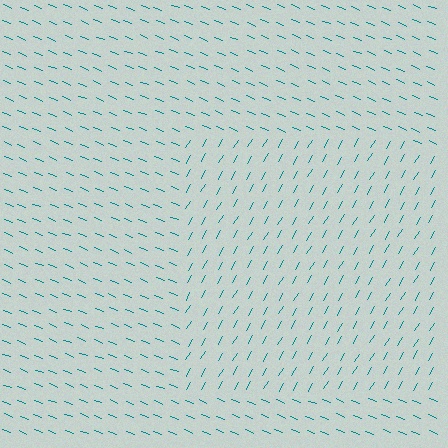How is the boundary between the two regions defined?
The boundary is defined purely by a change in line orientation (approximately 81 degrees difference). All lines are the same color and thickness.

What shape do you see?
I see a rectangle.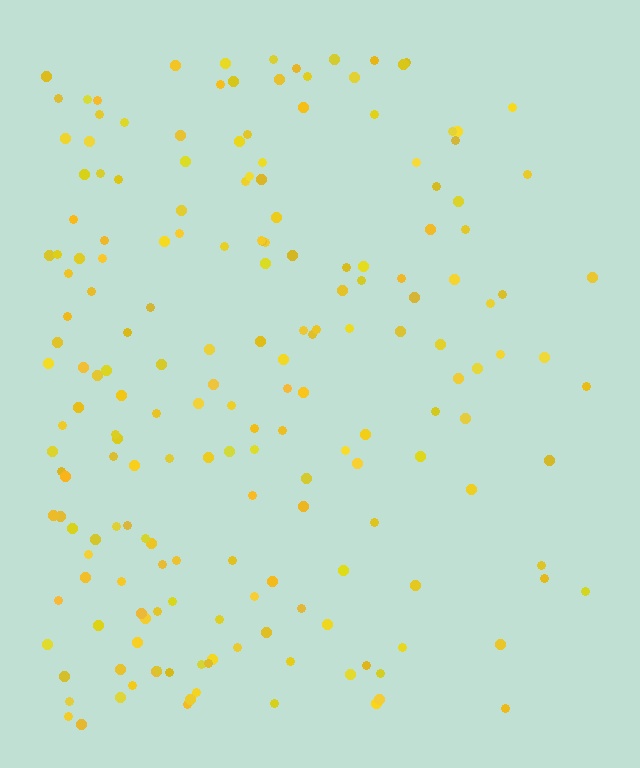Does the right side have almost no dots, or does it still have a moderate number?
Still a moderate number, just noticeably fewer than the left.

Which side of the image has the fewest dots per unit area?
The right.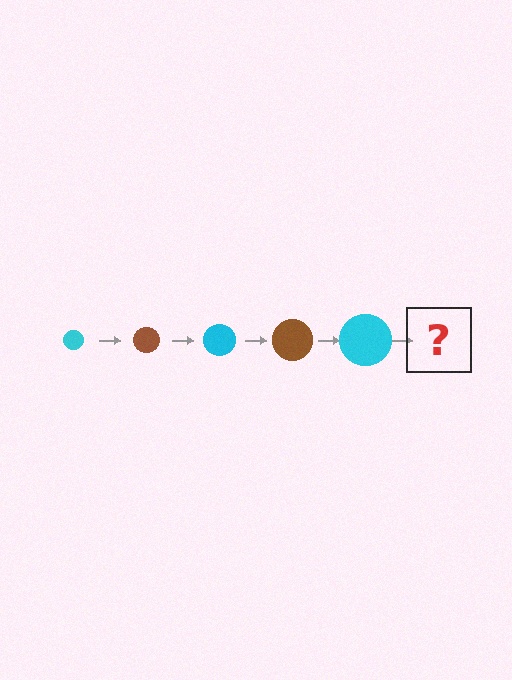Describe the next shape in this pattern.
It should be a brown circle, larger than the previous one.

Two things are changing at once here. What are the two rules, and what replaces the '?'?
The two rules are that the circle grows larger each step and the color cycles through cyan and brown. The '?' should be a brown circle, larger than the previous one.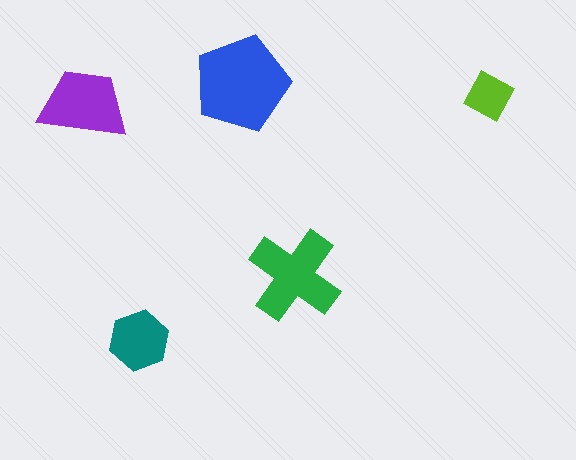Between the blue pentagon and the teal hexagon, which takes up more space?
The blue pentagon.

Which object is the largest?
The blue pentagon.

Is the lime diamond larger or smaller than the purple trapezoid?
Smaller.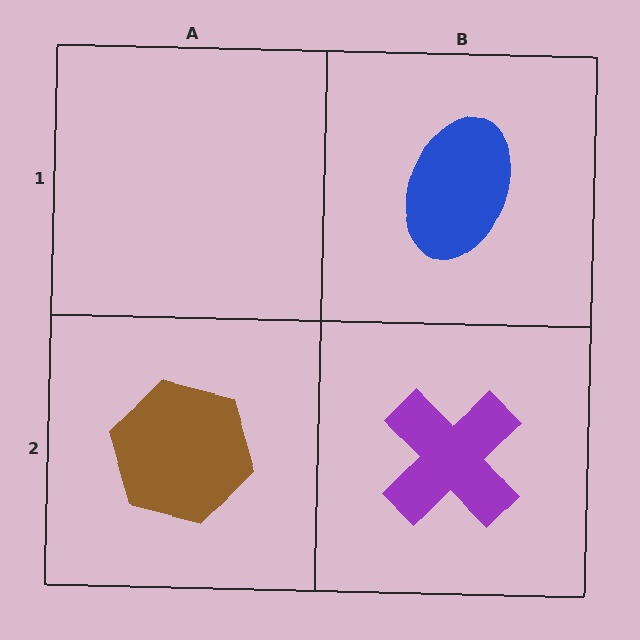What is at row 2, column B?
A purple cross.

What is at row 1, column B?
A blue ellipse.